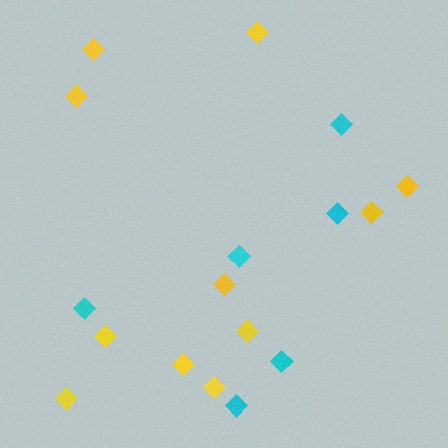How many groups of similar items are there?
There are 2 groups: one group of cyan diamonds (6) and one group of yellow diamonds (11).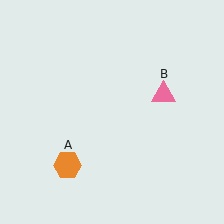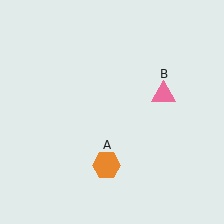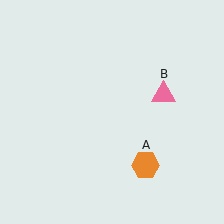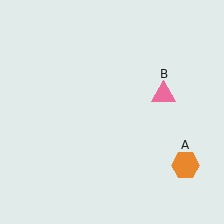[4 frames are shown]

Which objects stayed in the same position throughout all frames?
Pink triangle (object B) remained stationary.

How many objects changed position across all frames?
1 object changed position: orange hexagon (object A).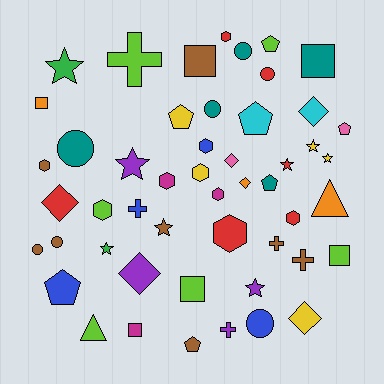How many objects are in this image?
There are 50 objects.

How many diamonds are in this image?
There are 6 diamonds.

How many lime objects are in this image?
There are 6 lime objects.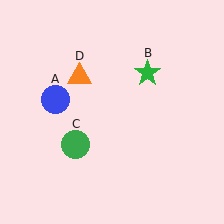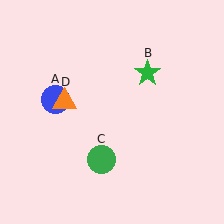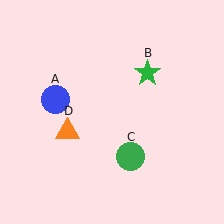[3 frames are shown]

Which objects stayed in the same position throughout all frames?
Blue circle (object A) and green star (object B) remained stationary.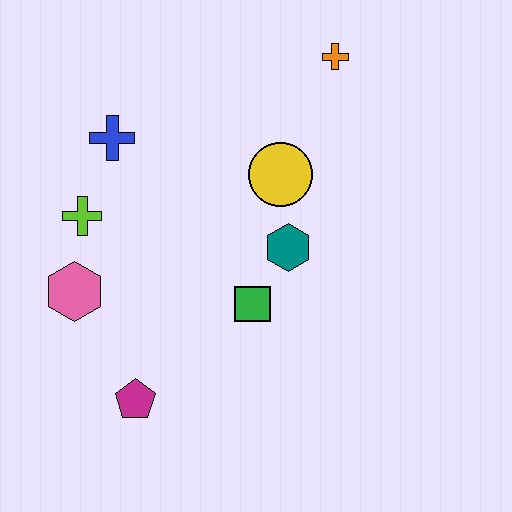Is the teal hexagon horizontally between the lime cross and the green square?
No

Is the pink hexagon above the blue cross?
No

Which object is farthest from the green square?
The orange cross is farthest from the green square.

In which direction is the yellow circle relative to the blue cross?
The yellow circle is to the right of the blue cross.